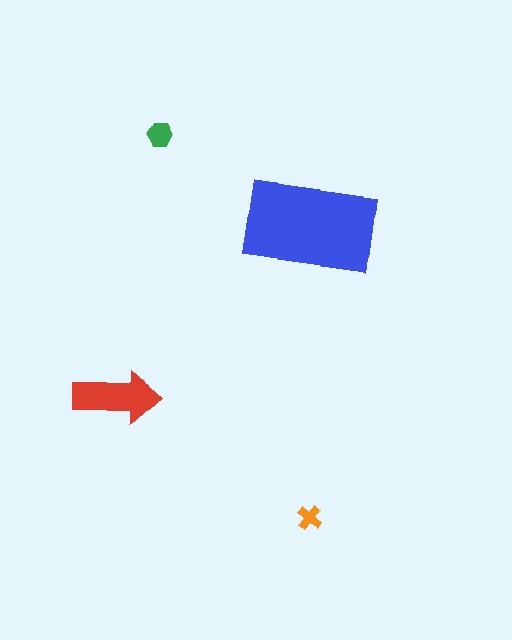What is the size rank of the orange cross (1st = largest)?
4th.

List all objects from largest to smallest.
The blue rectangle, the red arrow, the green hexagon, the orange cross.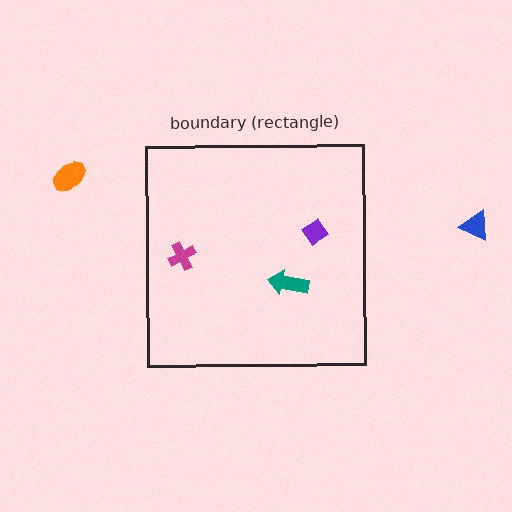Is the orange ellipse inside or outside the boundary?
Outside.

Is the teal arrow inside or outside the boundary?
Inside.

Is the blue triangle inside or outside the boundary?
Outside.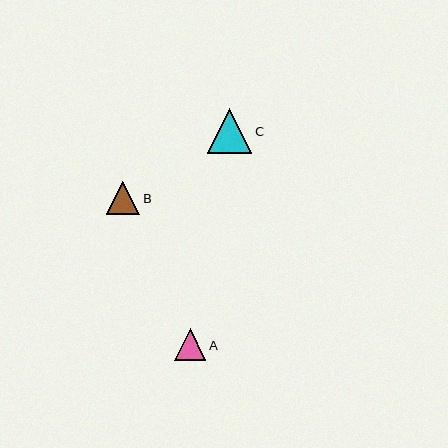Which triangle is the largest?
Triangle C is the largest with a size of approximately 45 pixels.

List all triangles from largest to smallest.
From largest to smallest: C, B, A.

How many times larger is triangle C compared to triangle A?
Triangle C is approximately 1.4 times the size of triangle A.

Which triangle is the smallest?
Triangle A is the smallest with a size of approximately 32 pixels.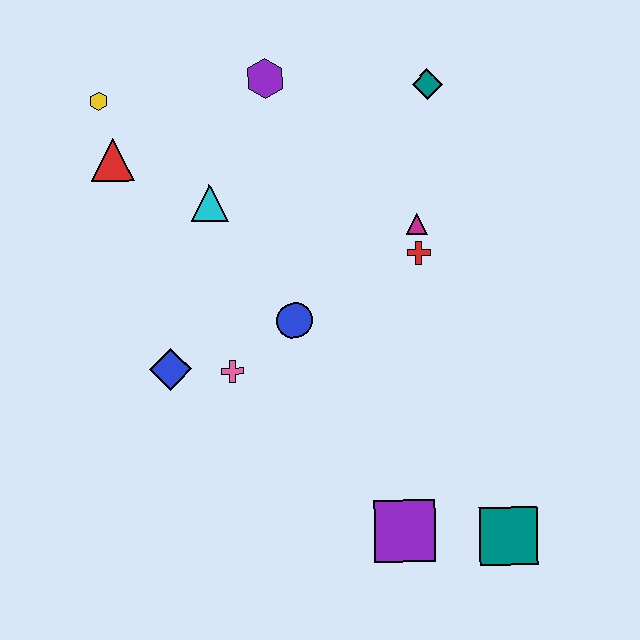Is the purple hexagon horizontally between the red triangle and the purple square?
Yes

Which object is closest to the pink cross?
The blue diamond is closest to the pink cross.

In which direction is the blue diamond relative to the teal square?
The blue diamond is to the left of the teal square.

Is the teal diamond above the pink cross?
Yes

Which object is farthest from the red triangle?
The teal square is farthest from the red triangle.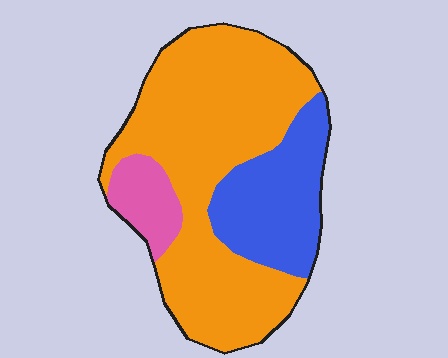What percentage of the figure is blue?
Blue covers around 25% of the figure.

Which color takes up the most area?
Orange, at roughly 65%.